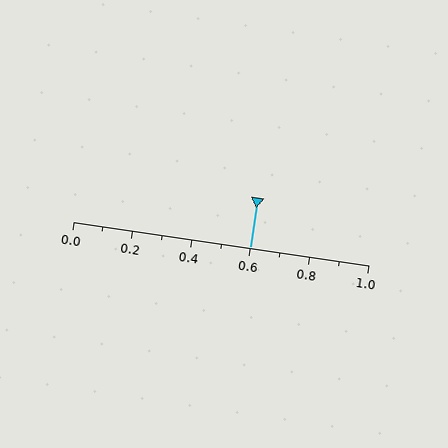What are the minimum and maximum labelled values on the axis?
The axis runs from 0.0 to 1.0.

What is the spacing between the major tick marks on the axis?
The major ticks are spaced 0.2 apart.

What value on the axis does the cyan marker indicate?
The marker indicates approximately 0.6.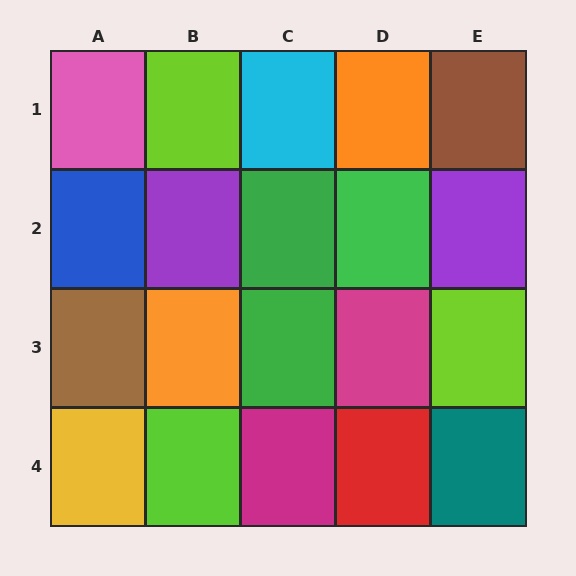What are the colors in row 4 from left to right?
Yellow, lime, magenta, red, teal.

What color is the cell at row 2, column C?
Green.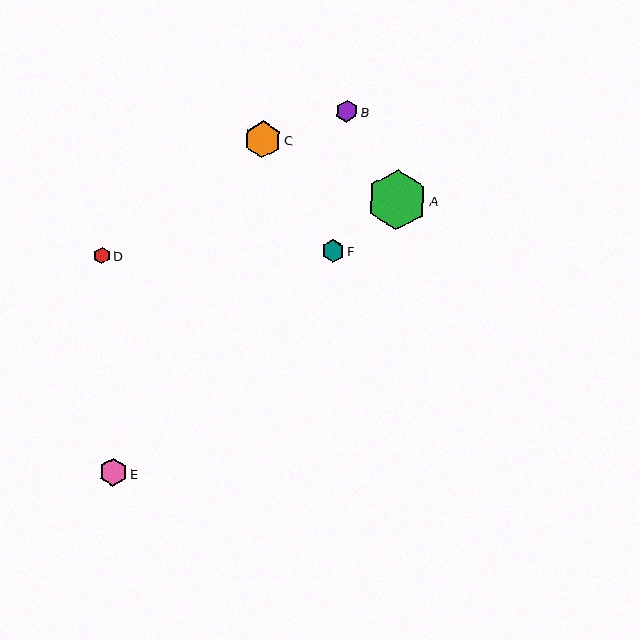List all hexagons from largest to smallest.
From largest to smallest: A, C, E, F, B, D.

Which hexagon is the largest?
Hexagon A is the largest with a size of approximately 60 pixels.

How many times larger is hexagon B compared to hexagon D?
Hexagon B is approximately 1.3 times the size of hexagon D.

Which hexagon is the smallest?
Hexagon D is the smallest with a size of approximately 17 pixels.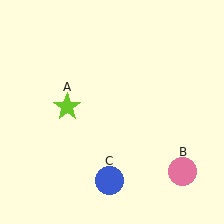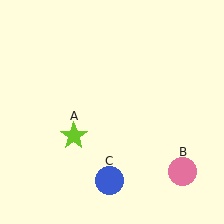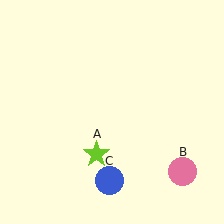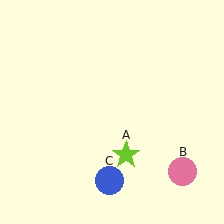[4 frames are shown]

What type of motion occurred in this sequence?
The lime star (object A) rotated counterclockwise around the center of the scene.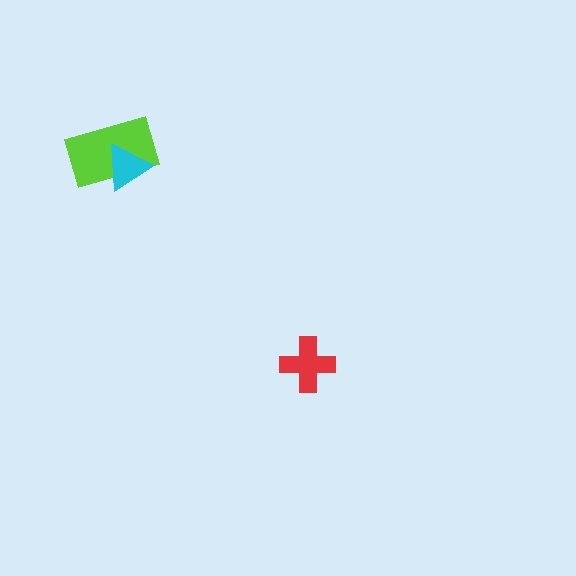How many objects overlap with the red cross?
0 objects overlap with the red cross.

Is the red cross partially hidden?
No, no other shape covers it.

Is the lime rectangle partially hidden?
Yes, it is partially covered by another shape.